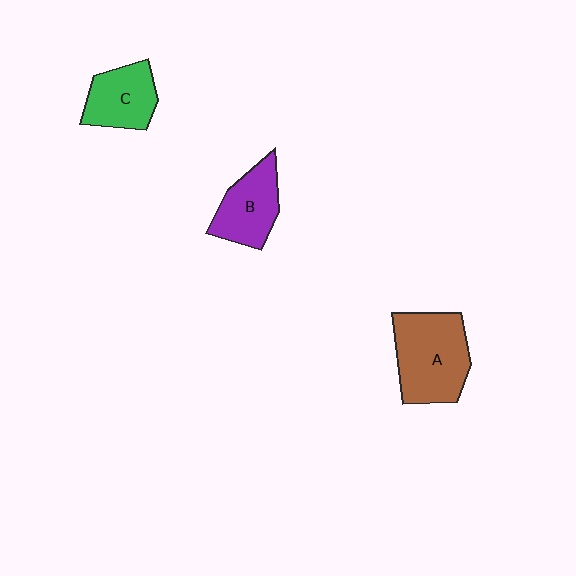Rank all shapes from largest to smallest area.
From largest to smallest: A (brown), B (purple), C (green).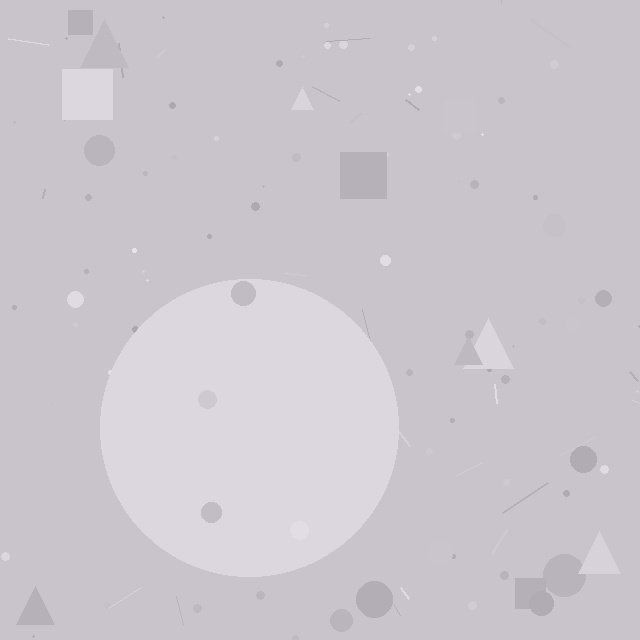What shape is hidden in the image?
A circle is hidden in the image.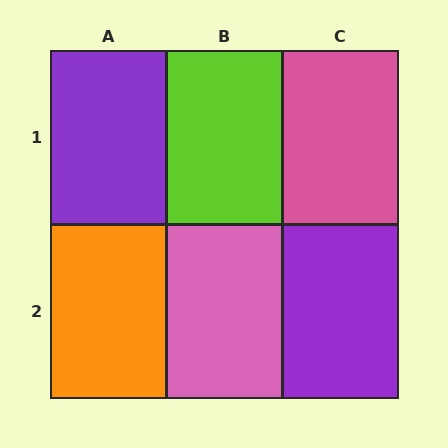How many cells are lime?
1 cell is lime.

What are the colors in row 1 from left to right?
Purple, lime, pink.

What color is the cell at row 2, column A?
Orange.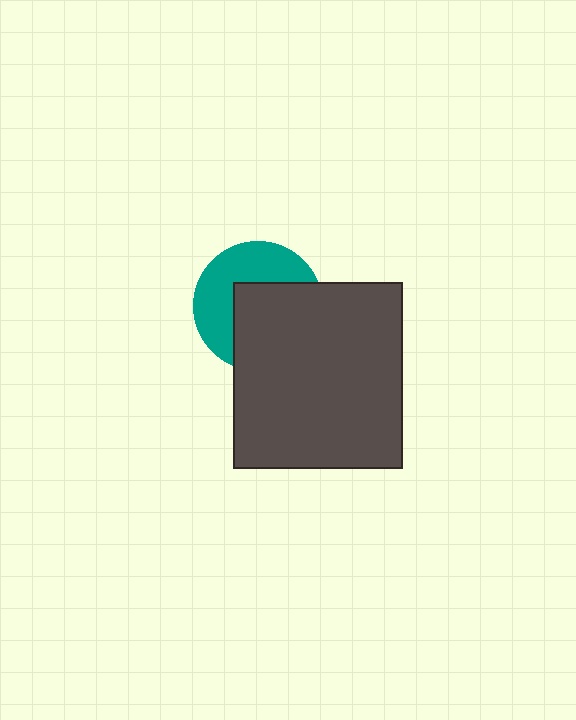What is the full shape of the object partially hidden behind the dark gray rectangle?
The partially hidden object is a teal circle.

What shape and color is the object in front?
The object in front is a dark gray rectangle.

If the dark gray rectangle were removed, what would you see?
You would see the complete teal circle.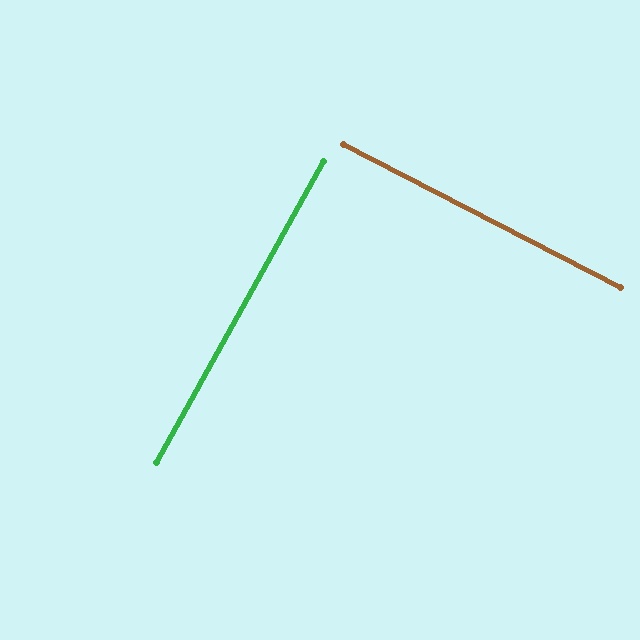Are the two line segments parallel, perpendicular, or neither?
Perpendicular — they meet at approximately 88°.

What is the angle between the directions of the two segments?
Approximately 88 degrees.